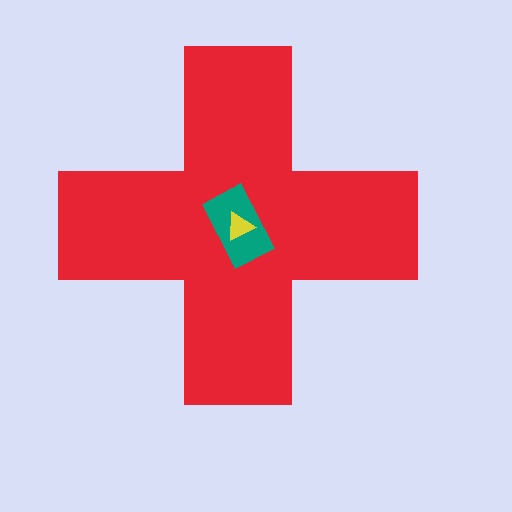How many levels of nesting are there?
3.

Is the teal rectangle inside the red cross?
Yes.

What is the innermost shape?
The yellow triangle.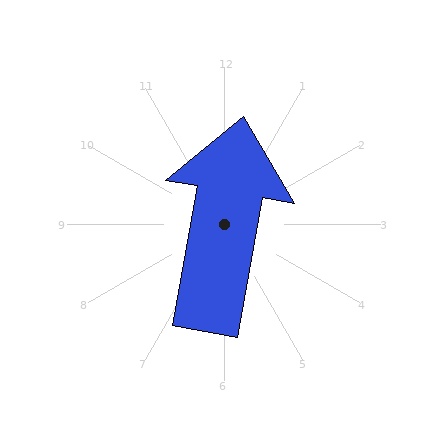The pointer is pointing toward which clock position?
Roughly 12 o'clock.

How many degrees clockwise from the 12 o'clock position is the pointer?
Approximately 10 degrees.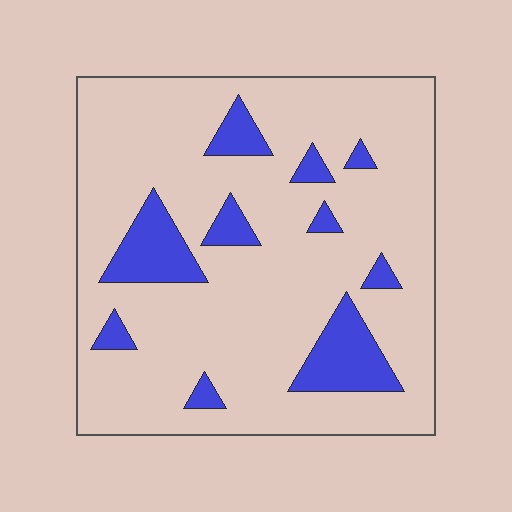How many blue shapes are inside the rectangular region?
10.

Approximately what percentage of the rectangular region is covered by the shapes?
Approximately 15%.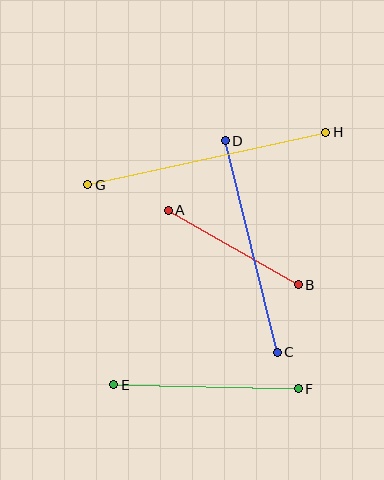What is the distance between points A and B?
The distance is approximately 150 pixels.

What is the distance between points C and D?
The distance is approximately 218 pixels.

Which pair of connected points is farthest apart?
Points G and H are farthest apart.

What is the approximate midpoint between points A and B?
The midpoint is at approximately (233, 247) pixels.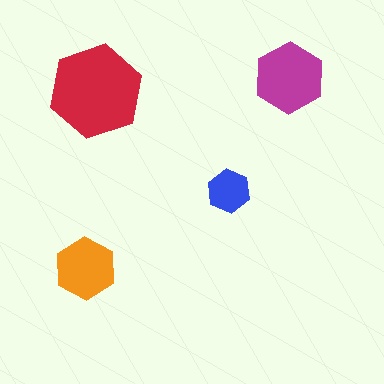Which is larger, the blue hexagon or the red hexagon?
The red one.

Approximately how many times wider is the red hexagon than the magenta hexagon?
About 1.5 times wider.